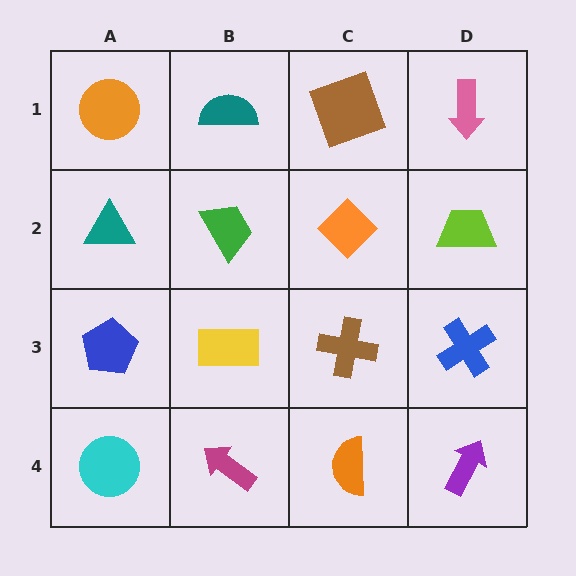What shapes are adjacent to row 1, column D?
A lime trapezoid (row 2, column D), a brown square (row 1, column C).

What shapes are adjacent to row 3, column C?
An orange diamond (row 2, column C), an orange semicircle (row 4, column C), a yellow rectangle (row 3, column B), a blue cross (row 3, column D).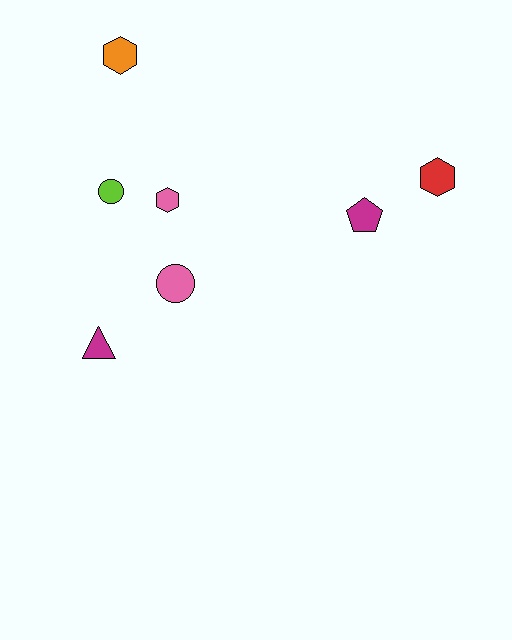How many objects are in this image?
There are 7 objects.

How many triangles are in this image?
There is 1 triangle.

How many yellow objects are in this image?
There are no yellow objects.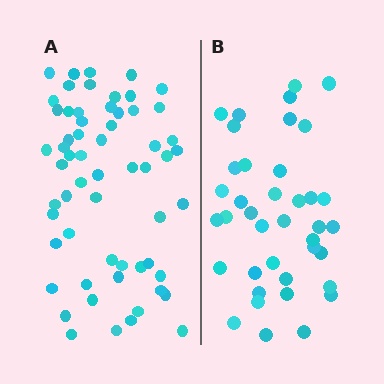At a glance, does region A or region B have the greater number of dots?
Region A (the left region) has more dots.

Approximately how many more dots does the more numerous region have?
Region A has approximately 20 more dots than region B.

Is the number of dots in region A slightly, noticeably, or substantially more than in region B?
Region A has substantially more. The ratio is roughly 1.5 to 1.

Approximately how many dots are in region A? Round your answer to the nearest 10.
About 60 dots.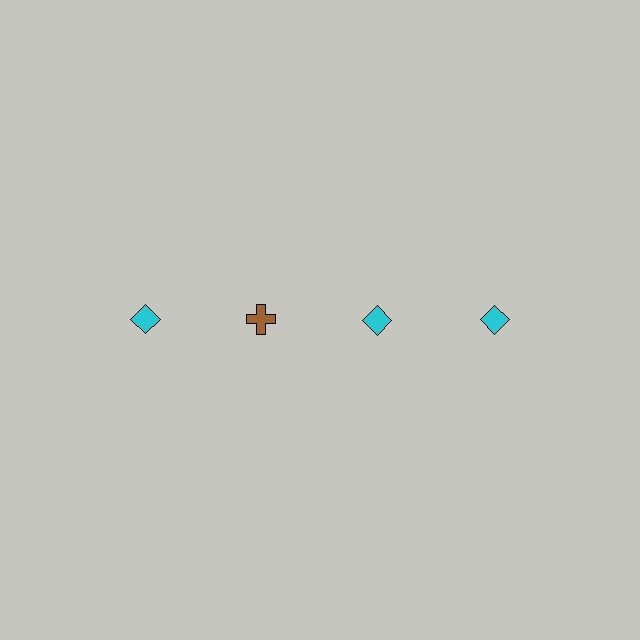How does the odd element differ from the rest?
It differs in both color (brown instead of cyan) and shape (cross instead of diamond).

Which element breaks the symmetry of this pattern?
The brown cross in the top row, second from left column breaks the symmetry. All other shapes are cyan diamonds.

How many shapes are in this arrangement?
There are 4 shapes arranged in a grid pattern.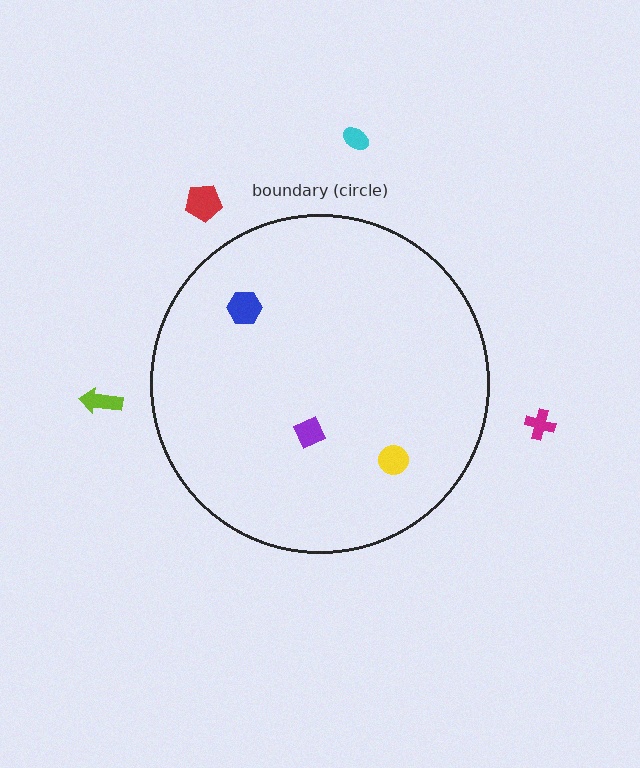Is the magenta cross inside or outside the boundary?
Outside.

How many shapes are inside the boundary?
3 inside, 4 outside.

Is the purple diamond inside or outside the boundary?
Inside.